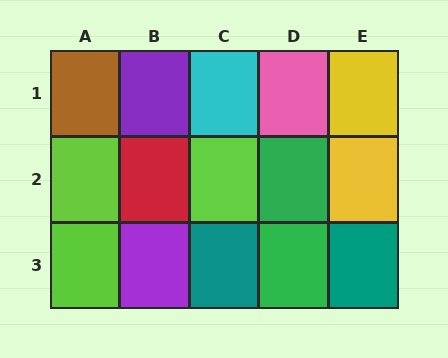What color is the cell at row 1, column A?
Brown.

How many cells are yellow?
2 cells are yellow.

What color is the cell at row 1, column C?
Cyan.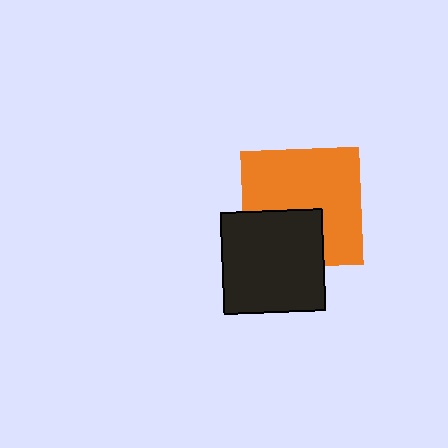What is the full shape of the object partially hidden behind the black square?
The partially hidden object is an orange square.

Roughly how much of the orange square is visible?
Most of it is visible (roughly 67%).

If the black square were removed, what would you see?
You would see the complete orange square.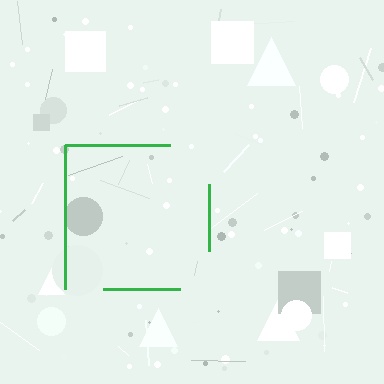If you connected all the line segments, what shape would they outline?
They would outline a square.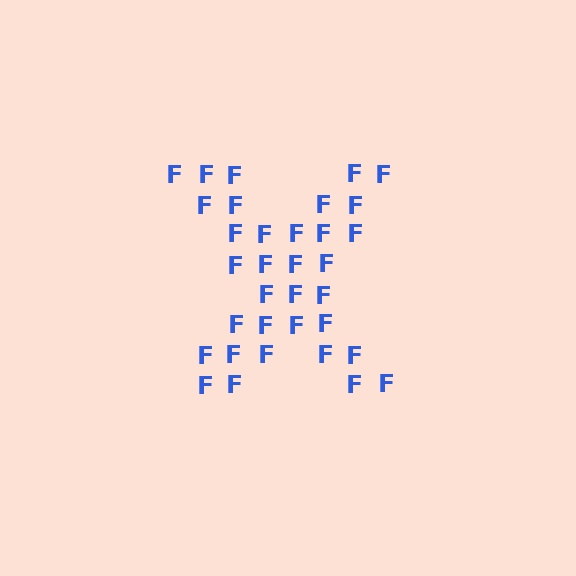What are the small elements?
The small elements are letter F's.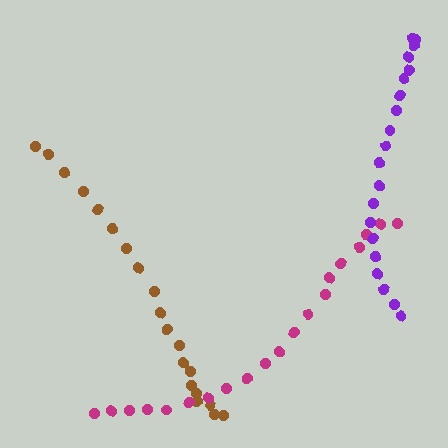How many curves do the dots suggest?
There are 3 distinct paths.